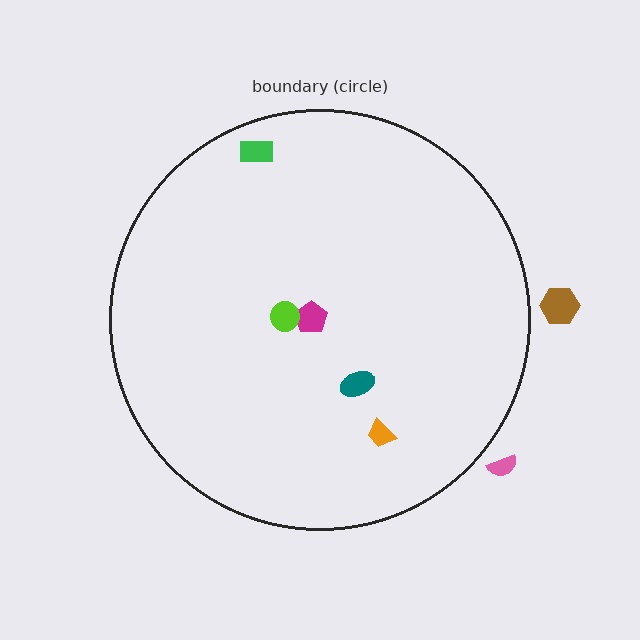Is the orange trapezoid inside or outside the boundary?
Inside.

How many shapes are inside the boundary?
5 inside, 2 outside.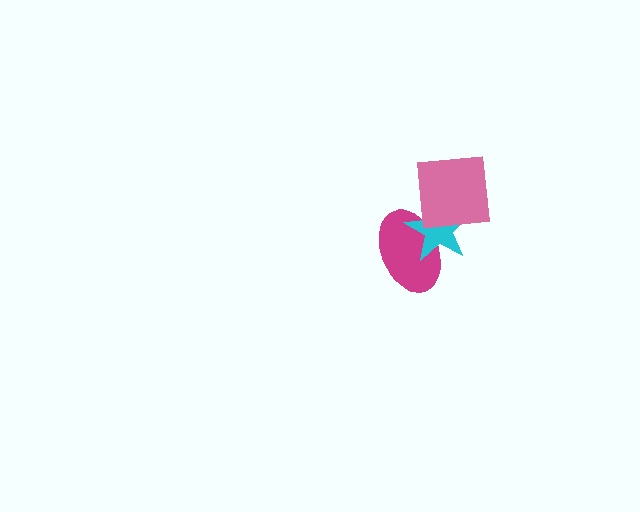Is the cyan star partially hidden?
Yes, it is partially covered by another shape.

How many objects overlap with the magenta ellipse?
2 objects overlap with the magenta ellipse.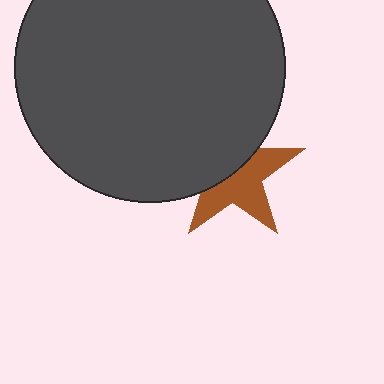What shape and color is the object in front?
The object in front is a dark gray circle.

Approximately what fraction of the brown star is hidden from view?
Roughly 46% of the brown star is hidden behind the dark gray circle.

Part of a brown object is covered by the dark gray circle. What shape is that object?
It is a star.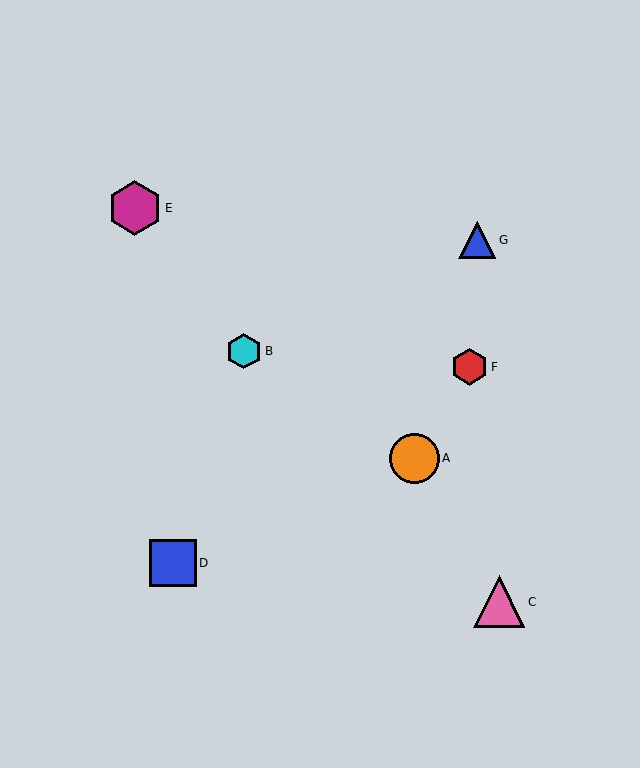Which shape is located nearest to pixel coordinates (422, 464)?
The orange circle (labeled A) at (414, 458) is nearest to that location.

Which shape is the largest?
The magenta hexagon (labeled E) is the largest.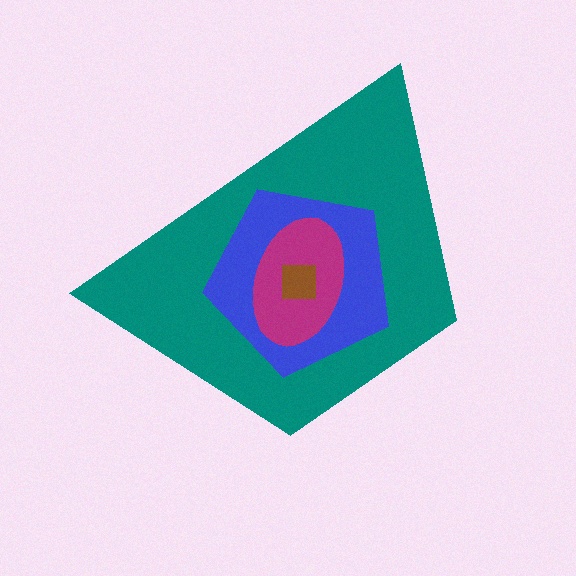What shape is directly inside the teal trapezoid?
The blue pentagon.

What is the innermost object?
The brown square.